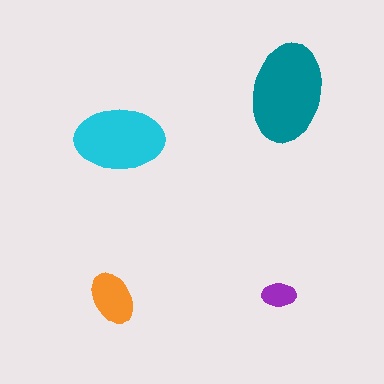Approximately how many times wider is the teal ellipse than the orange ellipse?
About 2 times wider.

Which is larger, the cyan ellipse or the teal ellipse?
The teal one.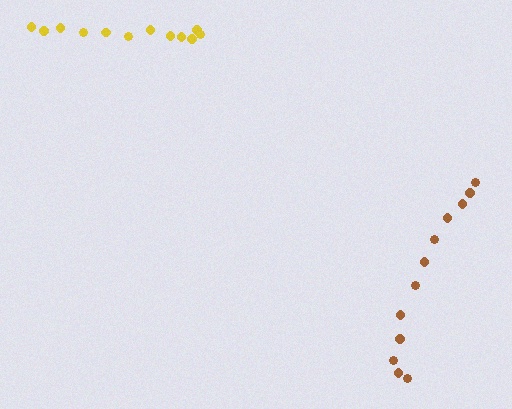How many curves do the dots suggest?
There are 2 distinct paths.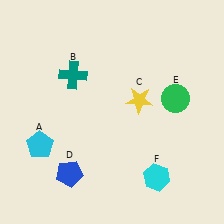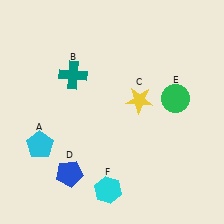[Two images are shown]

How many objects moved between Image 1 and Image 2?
1 object moved between the two images.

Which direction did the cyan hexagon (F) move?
The cyan hexagon (F) moved left.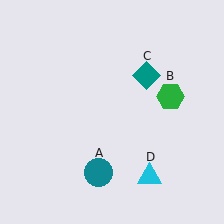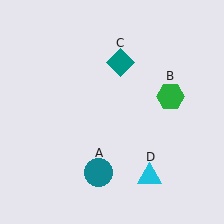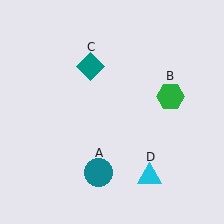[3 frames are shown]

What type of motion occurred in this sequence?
The teal diamond (object C) rotated counterclockwise around the center of the scene.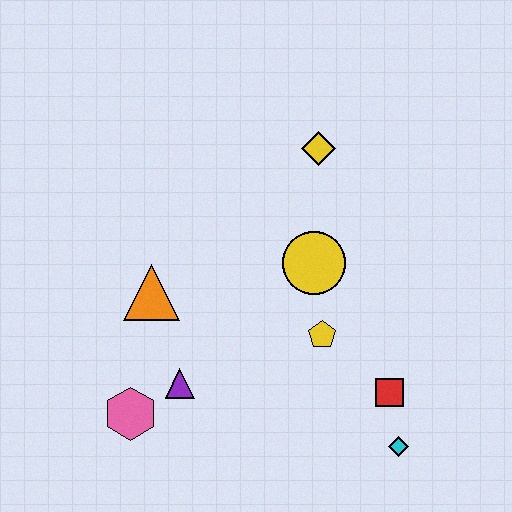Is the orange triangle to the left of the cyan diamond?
Yes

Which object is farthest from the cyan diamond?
The yellow diamond is farthest from the cyan diamond.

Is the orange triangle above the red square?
Yes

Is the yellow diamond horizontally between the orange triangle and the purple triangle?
No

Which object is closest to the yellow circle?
The yellow pentagon is closest to the yellow circle.